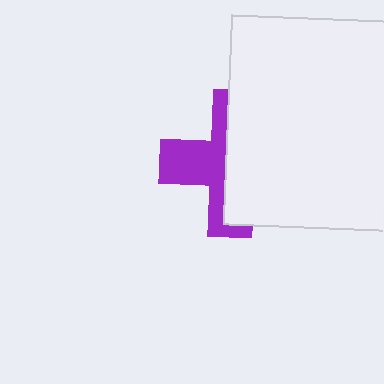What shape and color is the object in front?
The object in front is a white square.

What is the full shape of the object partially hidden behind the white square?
The partially hidden object is a purple cross.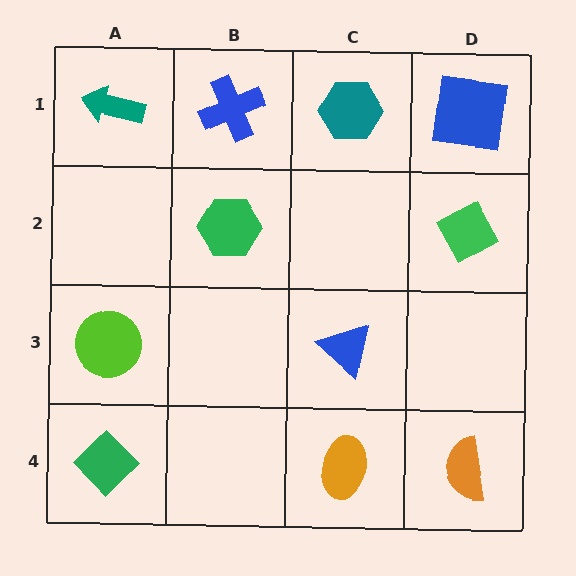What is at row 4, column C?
An orange ellipse.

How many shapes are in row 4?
3 shapes.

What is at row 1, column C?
A teal hexagon.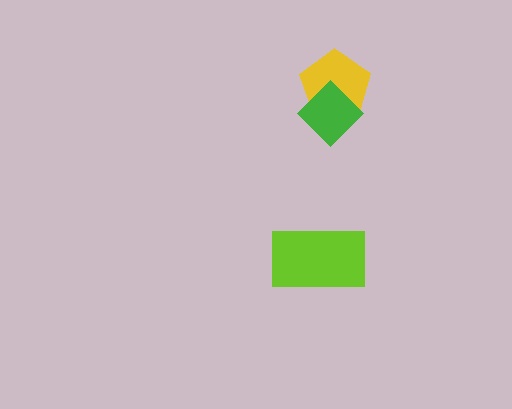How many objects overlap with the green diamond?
1 object overlaps with the green diamond.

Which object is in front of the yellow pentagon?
The green diamond is in front of the yellow pentagon.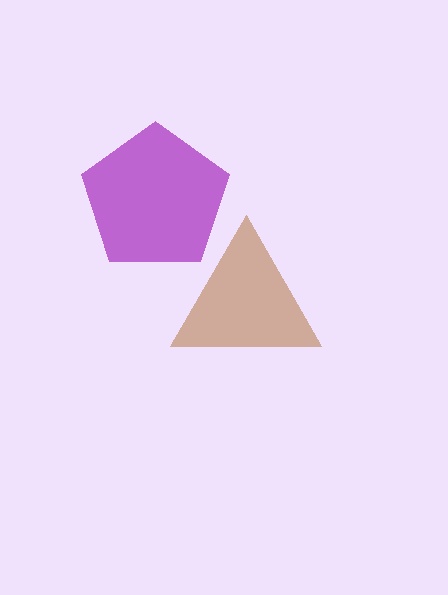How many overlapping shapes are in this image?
There are 2 overlapping shapes in the image.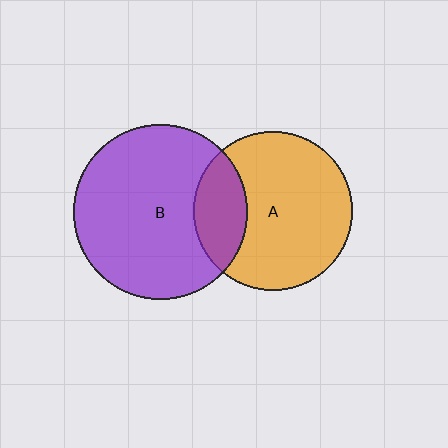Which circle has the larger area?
Circle B (purple).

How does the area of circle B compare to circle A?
Approximately 1.2 times.